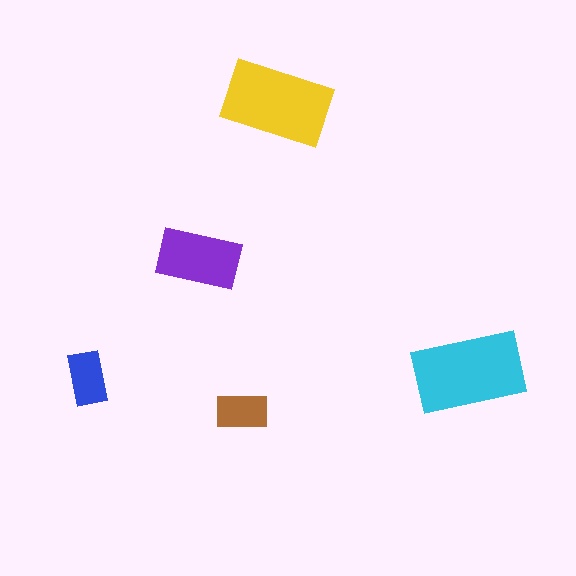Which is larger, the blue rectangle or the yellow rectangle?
The yellow one.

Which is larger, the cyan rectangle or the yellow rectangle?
The cyan one.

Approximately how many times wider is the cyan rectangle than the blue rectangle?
About 2 times wider.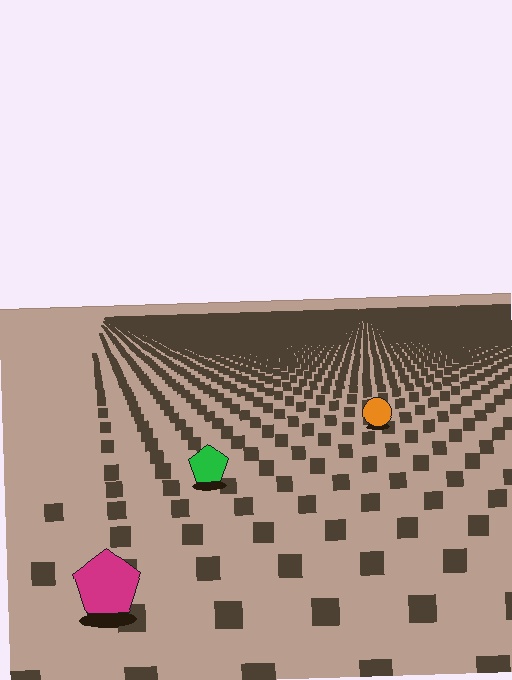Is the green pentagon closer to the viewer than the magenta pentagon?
No. The magenta pentagon is closer — you can tell from the texture gradient: the ground texture is coarser near it.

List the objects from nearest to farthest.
From nearest to farthest: the magenta pentagon, the green pentagon, the orange circle.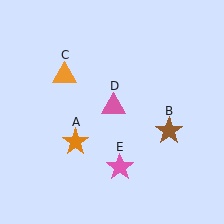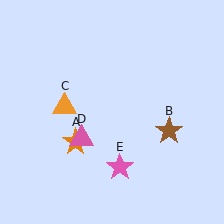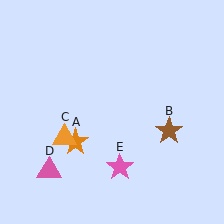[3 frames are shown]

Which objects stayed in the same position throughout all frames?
Orange star (object A) and brown star (object B) and pink star (object E) remained stationary.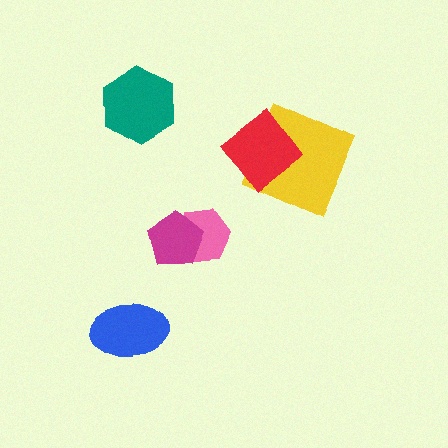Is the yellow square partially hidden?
Yes, it is partially covered by another shape.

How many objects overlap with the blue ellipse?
0 objects overlap with the blue ellipse.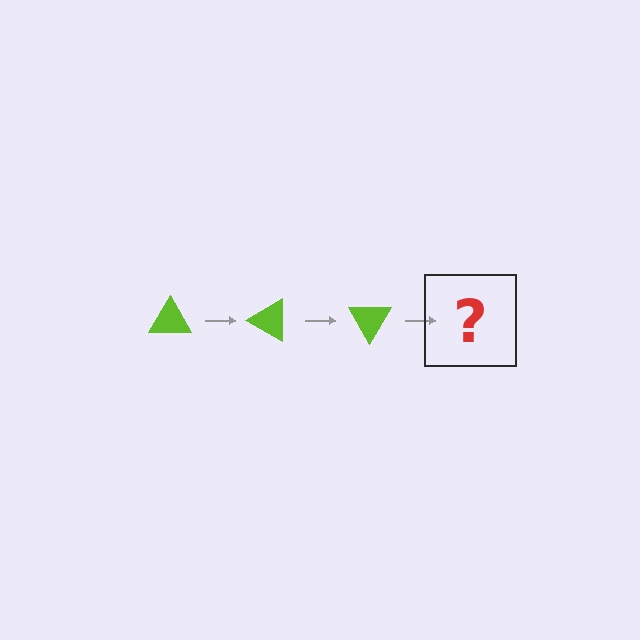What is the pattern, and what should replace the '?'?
The pattern is that the triangle rotates 30 degrees each step. The '?' should be a lime triangle rotated 90 degrees.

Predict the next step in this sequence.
The next step is a lime triangle rotated 90 degrees.